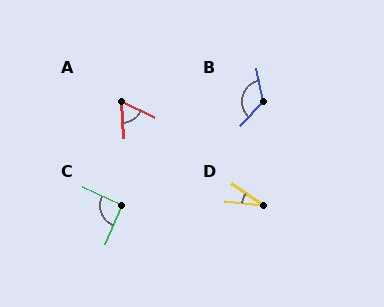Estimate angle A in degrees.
Approximately 61 degrees.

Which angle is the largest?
B, at approximately 126 degrees.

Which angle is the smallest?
D, at approximately 29 degrees.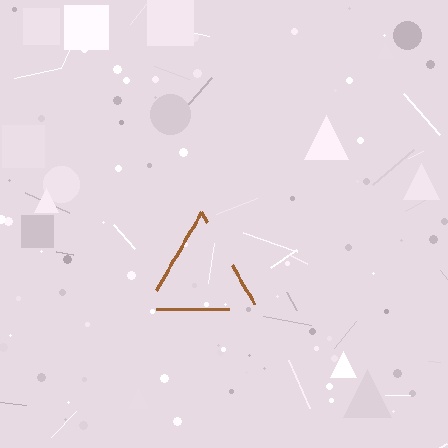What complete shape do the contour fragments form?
The contour fragments form a triangle.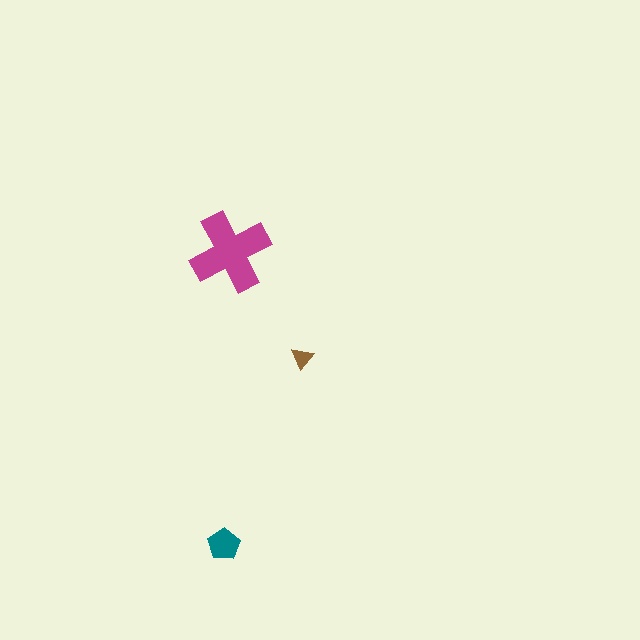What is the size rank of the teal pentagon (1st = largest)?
2nd.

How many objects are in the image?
There are 3 objects in the image.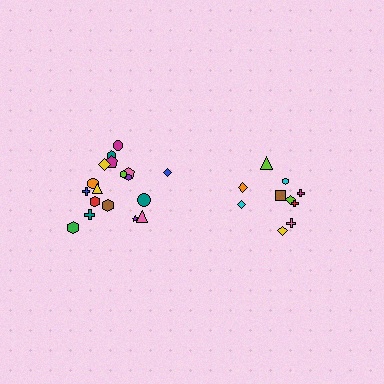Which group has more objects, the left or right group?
The left group.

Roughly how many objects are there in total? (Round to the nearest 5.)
Roughly 30 objects in total.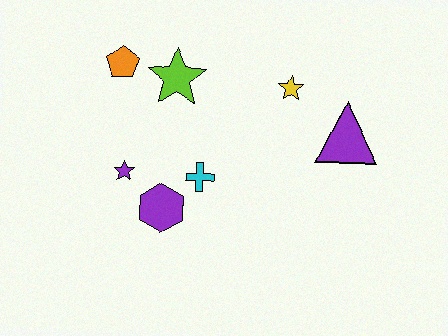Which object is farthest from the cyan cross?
The purple triangle is farthest from the cyan cross.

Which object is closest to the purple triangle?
The yellow star is closest to the purple triangle.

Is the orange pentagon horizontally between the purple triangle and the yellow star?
No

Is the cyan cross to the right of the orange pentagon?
Yes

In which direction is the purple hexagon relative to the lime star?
The purple hexagon is below the lime star.